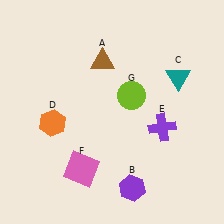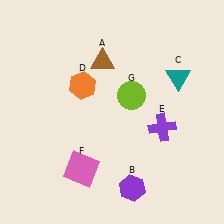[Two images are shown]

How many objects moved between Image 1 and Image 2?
1 object moved between the two images.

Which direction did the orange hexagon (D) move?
The orange hexagon (D) moved up.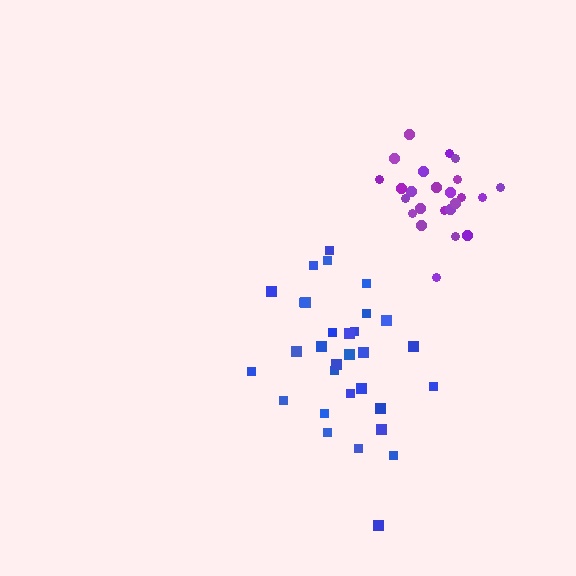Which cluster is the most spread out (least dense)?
Blue.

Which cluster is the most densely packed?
Purple.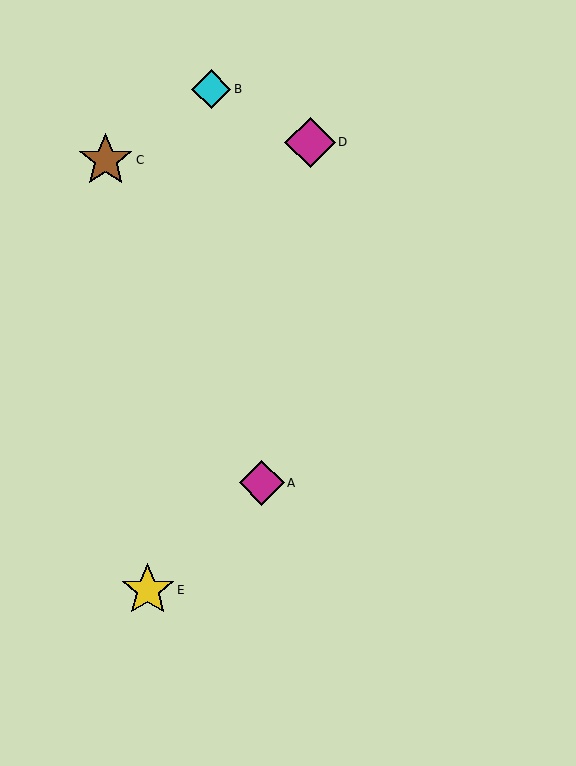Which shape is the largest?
The brown star (labeled C) is the largest.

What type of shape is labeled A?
Shape A is a magenta diamond.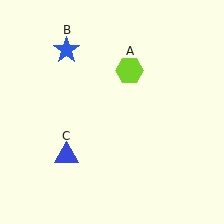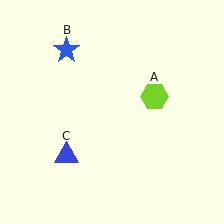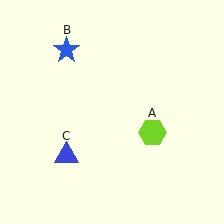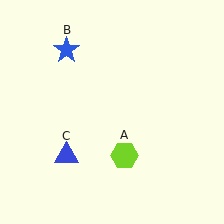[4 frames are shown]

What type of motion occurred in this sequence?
The lime hexagon (object A) rotated clockwise around the center of the scene.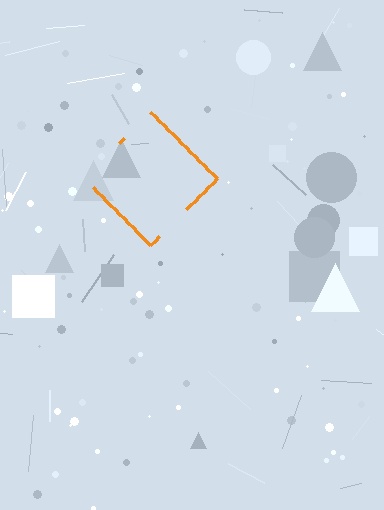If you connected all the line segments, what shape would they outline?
They would outline a diamond.